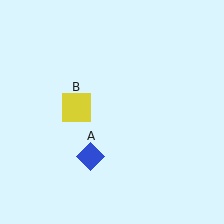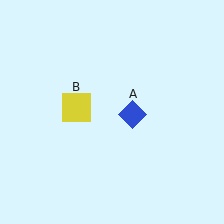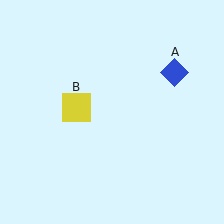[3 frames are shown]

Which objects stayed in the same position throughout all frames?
Yellow square (object B) remained stationary.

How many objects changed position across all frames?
1 object changed position: blue diamond (object A).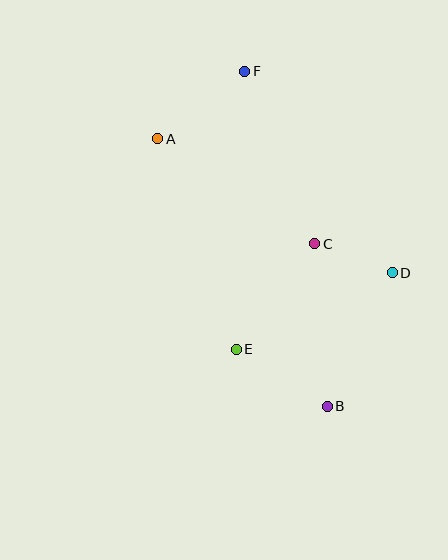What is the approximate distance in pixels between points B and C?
The distance between B and C is approximately 163 pixels.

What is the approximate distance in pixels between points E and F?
The distance between E and F is approximately 278 pixels.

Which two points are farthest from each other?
Points B and F are farthest from each other.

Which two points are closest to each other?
Points C and D are closest to each other.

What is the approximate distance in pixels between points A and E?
The distance between A and E is approximately 225 pixels.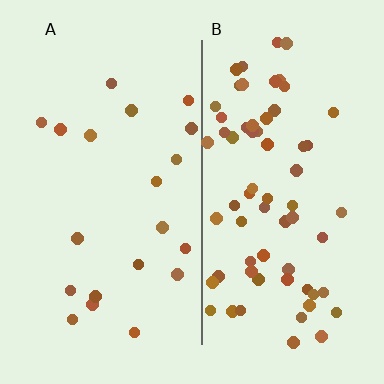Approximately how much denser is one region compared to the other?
Approximately 3.3× — region B over region A.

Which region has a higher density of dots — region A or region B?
B (the right).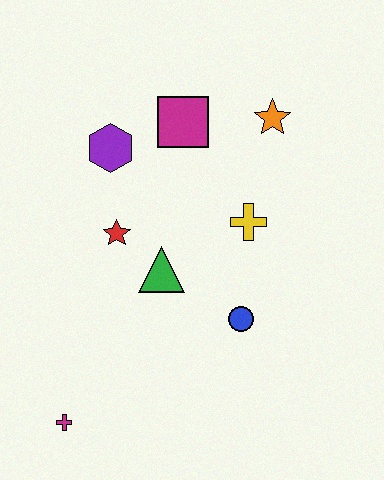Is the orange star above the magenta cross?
Yes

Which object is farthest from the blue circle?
The purple hexagon is farthest from the blue circle.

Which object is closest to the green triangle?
The red star is closest to the green triangle.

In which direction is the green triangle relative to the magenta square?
The green triangle is below the magenta square.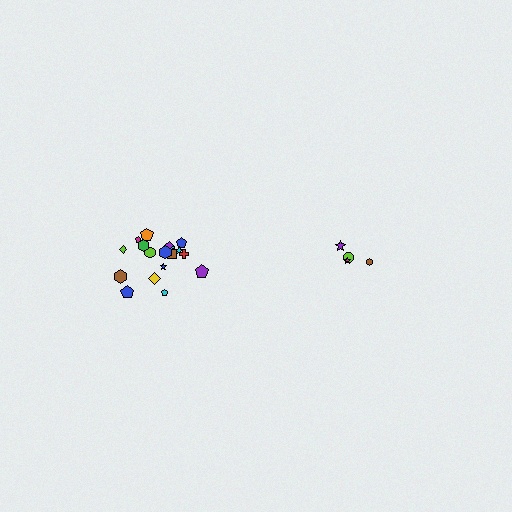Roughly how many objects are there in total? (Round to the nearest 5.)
Roughly 20 objects in total.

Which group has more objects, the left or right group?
The left group.